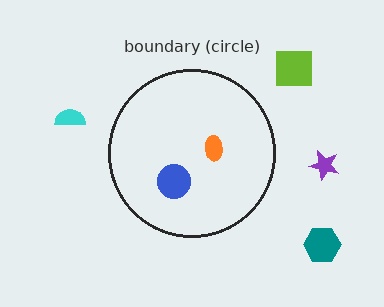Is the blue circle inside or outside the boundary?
Inside.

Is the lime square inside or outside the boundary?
Outside.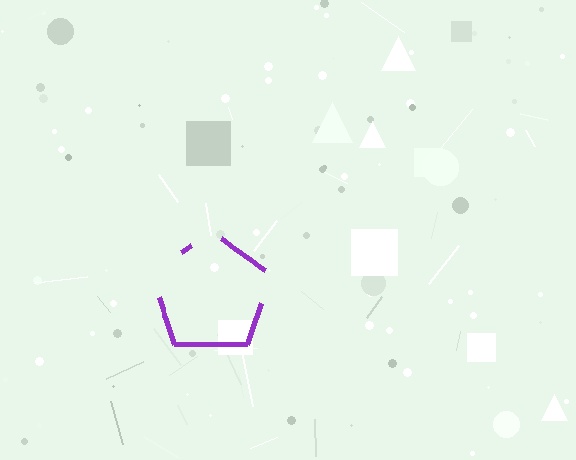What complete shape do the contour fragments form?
The contour fragments form a pentagon.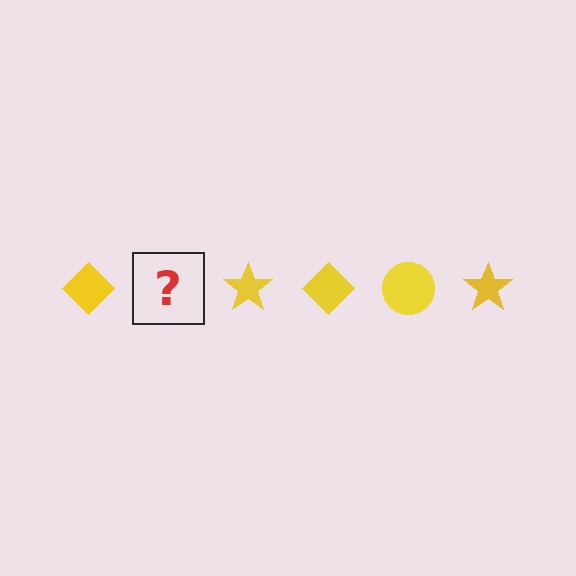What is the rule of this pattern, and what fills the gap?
The rule is that the pattern cycles through diamond, circle, star shapes in yellow. The gap should be filled with a yellow circle.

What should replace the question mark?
The question mark should be replaced with a yellow circle.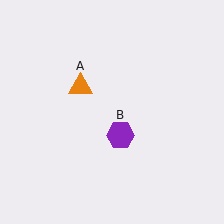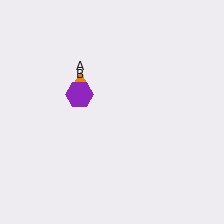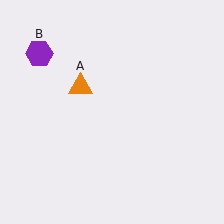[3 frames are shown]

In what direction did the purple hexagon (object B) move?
The purple hexagon (object B) moved up and to the left.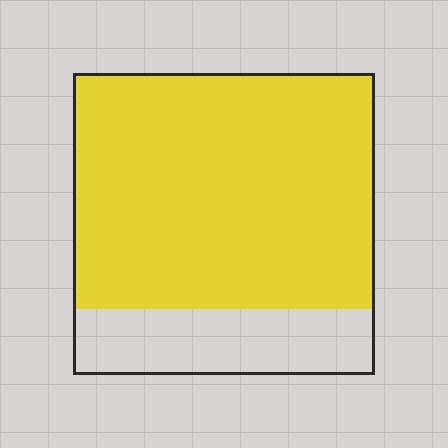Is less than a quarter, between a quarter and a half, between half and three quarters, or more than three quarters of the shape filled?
More than three quarters.